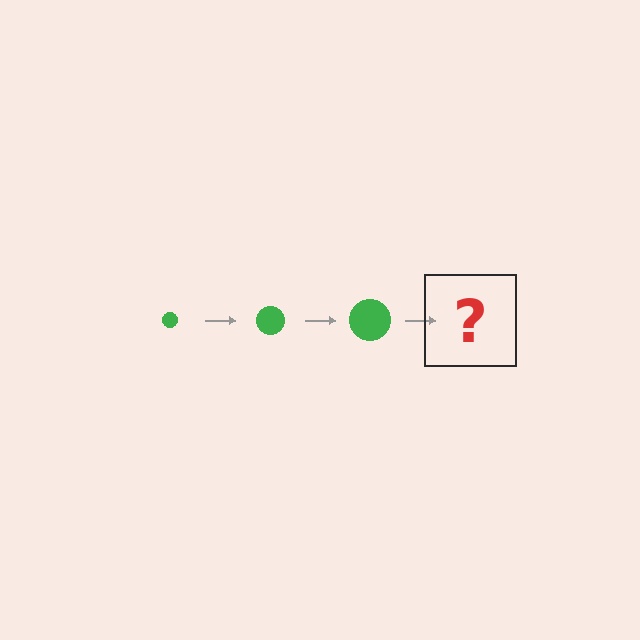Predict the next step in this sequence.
The next step is a green circle, larger than the previous one.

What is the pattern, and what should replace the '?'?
The pattern is that the circle gets progressively larger each step. The '?' should be a green circle, larger than the previous one.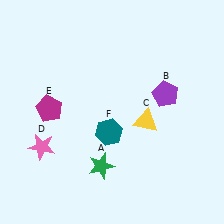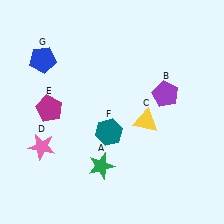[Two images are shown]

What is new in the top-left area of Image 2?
A blue pentagon (G) was added in the top-left area of Image 2.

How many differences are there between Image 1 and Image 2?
There is 1 difference between the two images.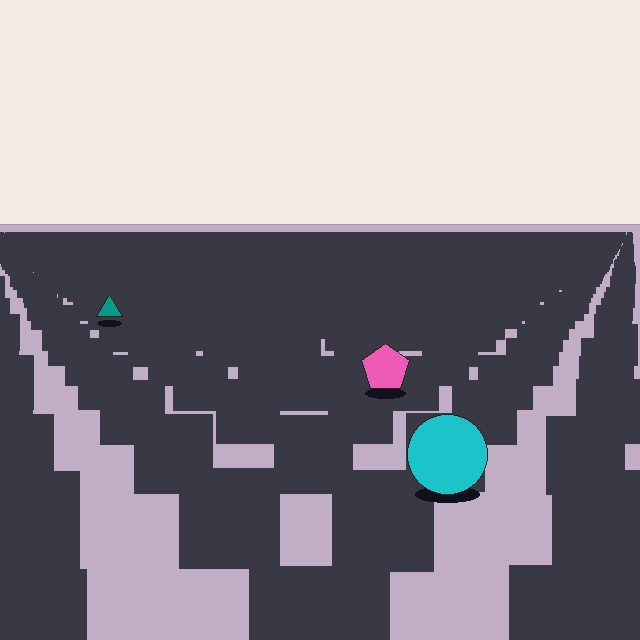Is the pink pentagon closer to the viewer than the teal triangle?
Yes. The pink pentagon is closer — you can tell from the texture gradient: the ground texture is coarser near it.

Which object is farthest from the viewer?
The teal triangle is farthest from the viewer. It appears smaller and the ground texture around it is denser.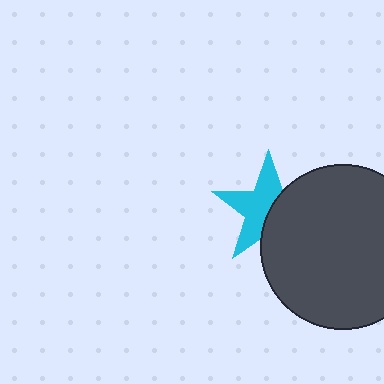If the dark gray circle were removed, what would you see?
You would see the complete cyan star.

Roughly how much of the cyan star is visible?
About half of it is visible (roughly 57%).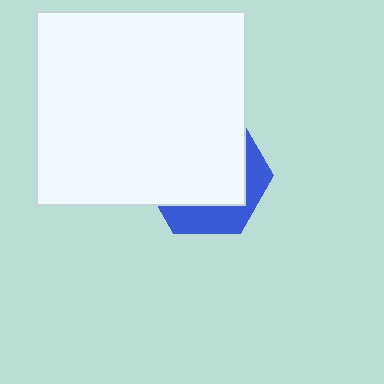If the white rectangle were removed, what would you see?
You would see the complete blue hexagon.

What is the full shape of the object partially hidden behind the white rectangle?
The partially hidden object is a blue hexagon.